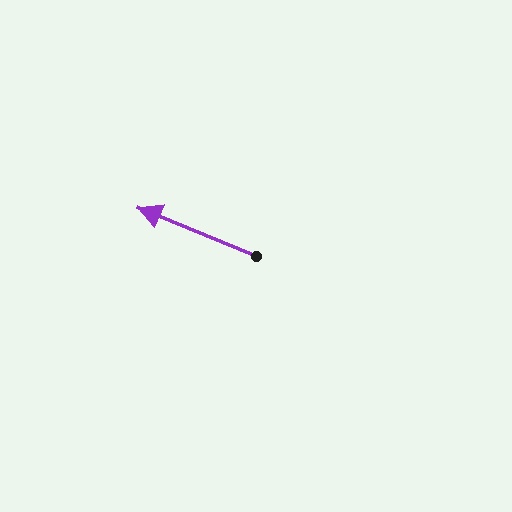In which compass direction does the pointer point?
West.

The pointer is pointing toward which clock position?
Roughly 10 o'clock.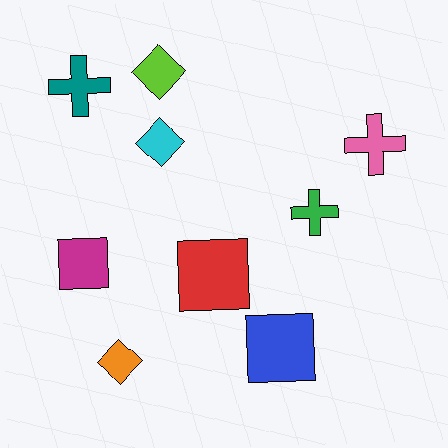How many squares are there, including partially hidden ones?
There are 3 squares.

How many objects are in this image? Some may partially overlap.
There are 9 objects.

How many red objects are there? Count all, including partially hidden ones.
There is 1 red object.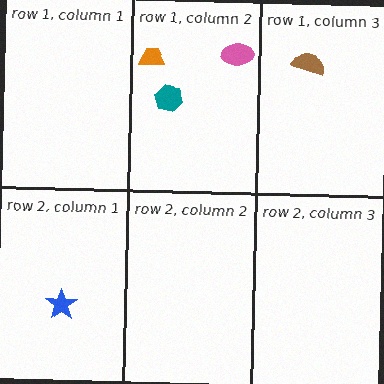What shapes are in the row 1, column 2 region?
The pink ellipse, the teal hexagon, the orange trapezoid.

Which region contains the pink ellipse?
The row 1, column 2 region.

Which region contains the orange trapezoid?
The row 1, column 2 region.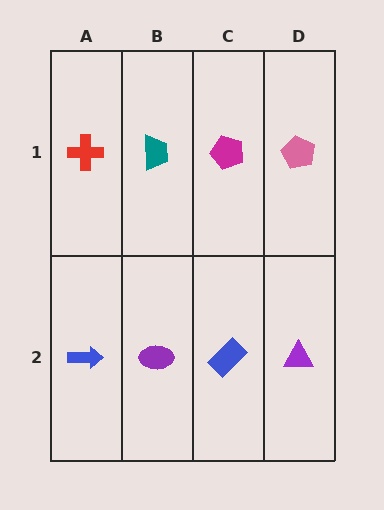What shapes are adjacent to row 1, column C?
A blue rectangle (row 2, column C), a teal trapezoid (row 1, column B), a pink pentagon (row 1, column D).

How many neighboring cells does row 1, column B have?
3.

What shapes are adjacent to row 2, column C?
A magenta pentagon (row 1, column C), a purple ellipse (row 2, column B), a purple triangle (row 2, column D).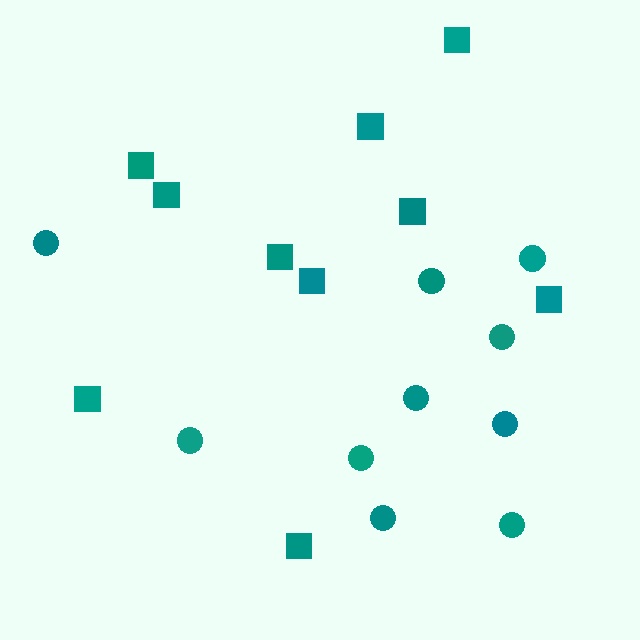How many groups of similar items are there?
There are 2 groups: one group of squares (10) and one group of circles (10).